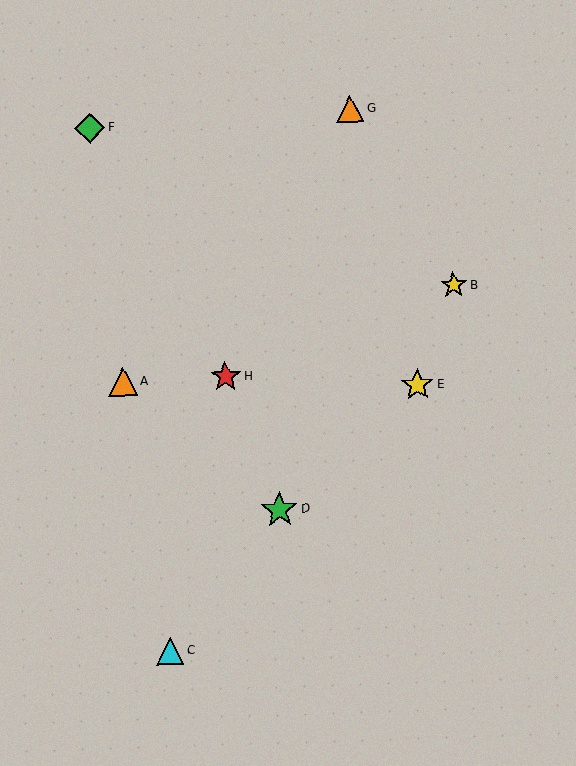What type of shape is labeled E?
Shape E is a yellow star.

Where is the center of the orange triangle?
The center of the orange triangle is at (123, 382).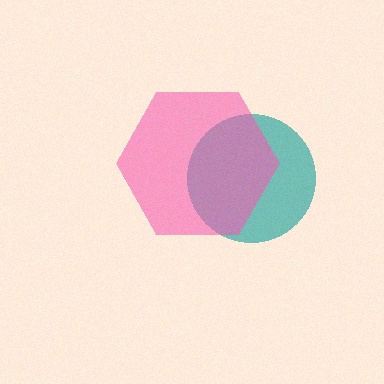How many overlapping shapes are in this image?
There are 2 overlapping shapes in the image.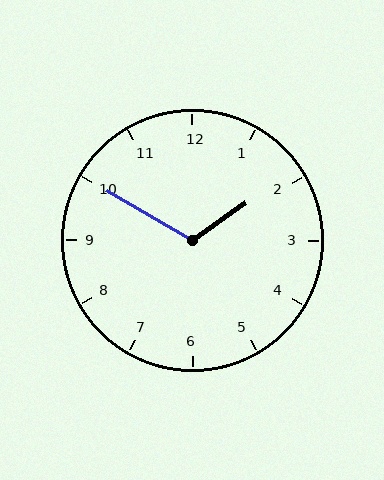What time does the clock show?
1:50.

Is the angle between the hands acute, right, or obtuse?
It is obtuse.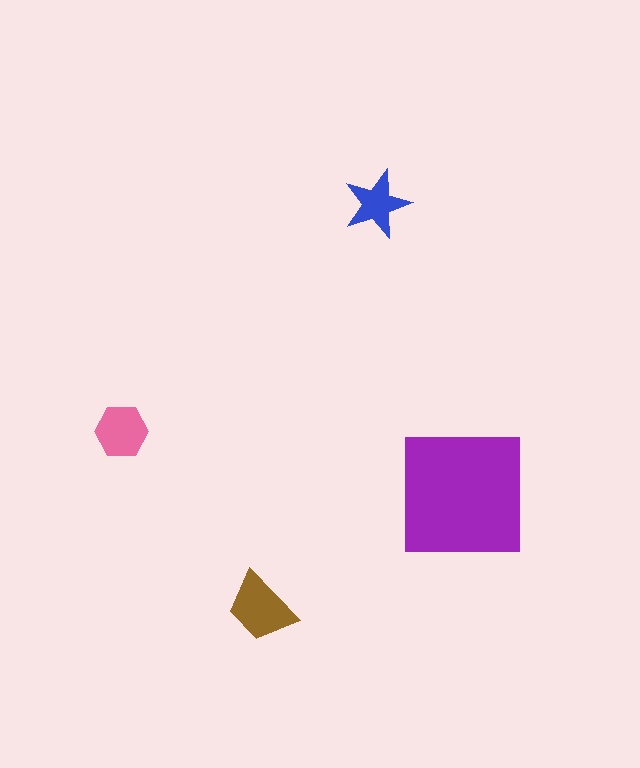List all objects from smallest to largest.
The blue star, the pink hexagon, the brown trapezoid, the purple square.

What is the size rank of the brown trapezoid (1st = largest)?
2nd.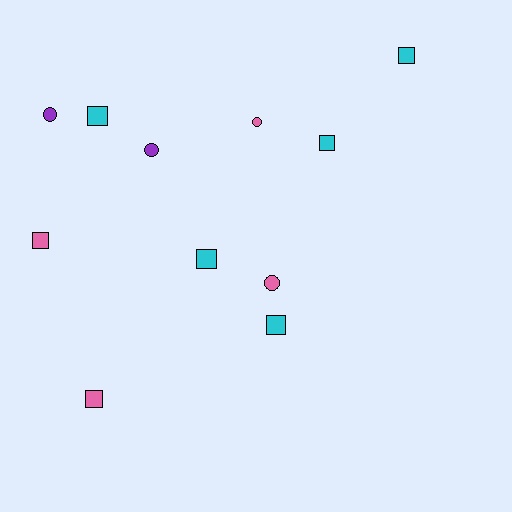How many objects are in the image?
There are 11 objects.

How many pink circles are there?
There are 2 pink circles.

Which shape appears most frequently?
Square, with 7 objects.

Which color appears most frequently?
Cyan, with 5 objects.